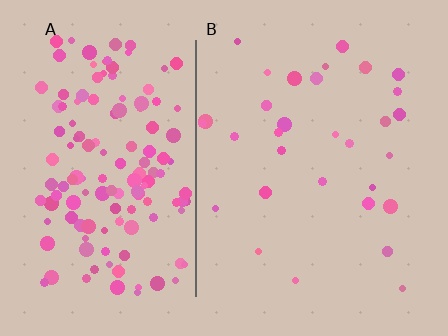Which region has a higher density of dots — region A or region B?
A (the left).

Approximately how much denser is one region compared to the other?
Approximately 4.6× — region A over region B.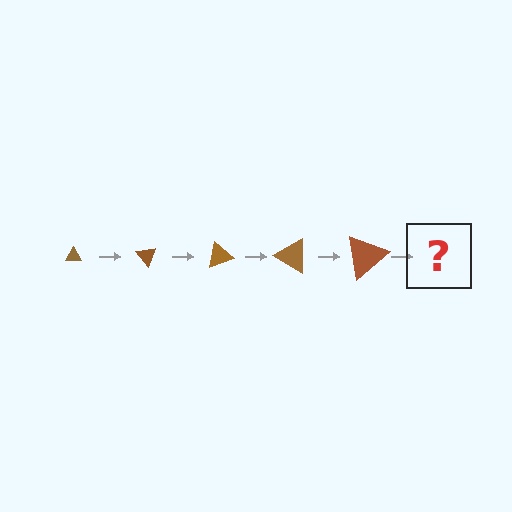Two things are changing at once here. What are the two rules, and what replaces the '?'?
The two rules are that the triangle grows larger each step and it rotates 50 degrees each step. The '?' should be a triangle, larger than the previous one and rotated 250 degrees from the start.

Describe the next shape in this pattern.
It should be a triangle, larger than the previous one and rotated 250 degrees from the start.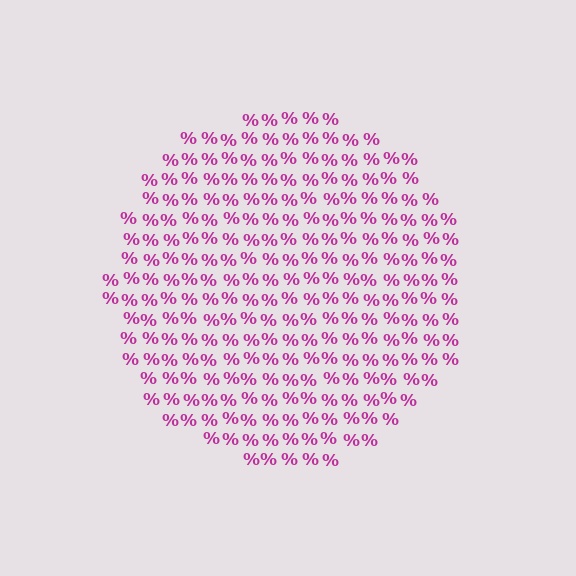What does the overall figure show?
The overall figure shows a circle.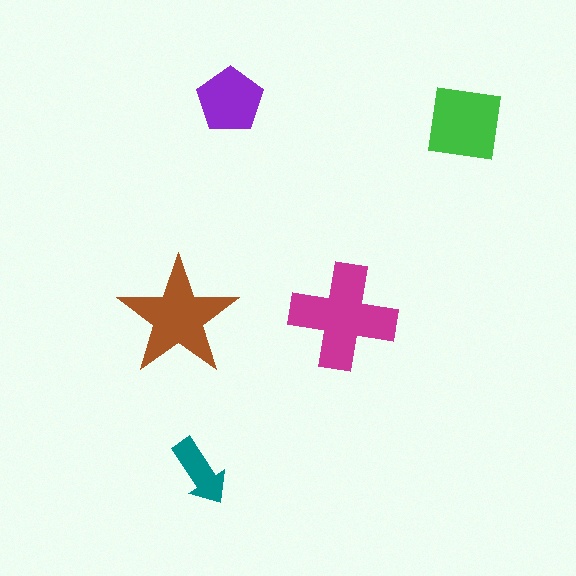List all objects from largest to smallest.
The magenta cross, the brown star, the green square, the purple pentagon, the teal arrow.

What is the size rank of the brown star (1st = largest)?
2nd.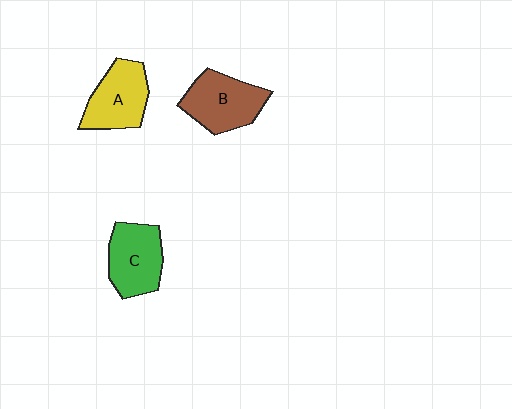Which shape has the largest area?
Shape B (brown).